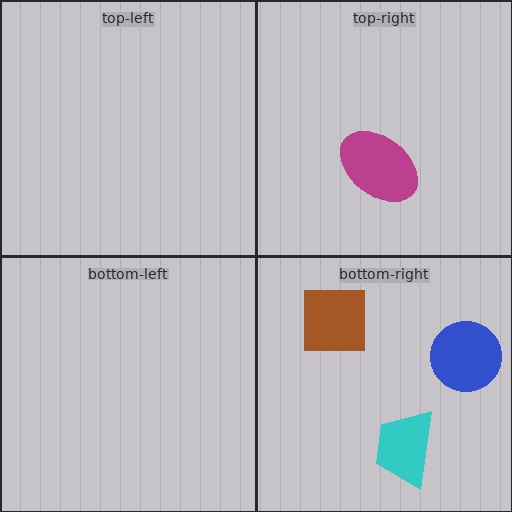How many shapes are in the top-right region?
1.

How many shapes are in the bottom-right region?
4.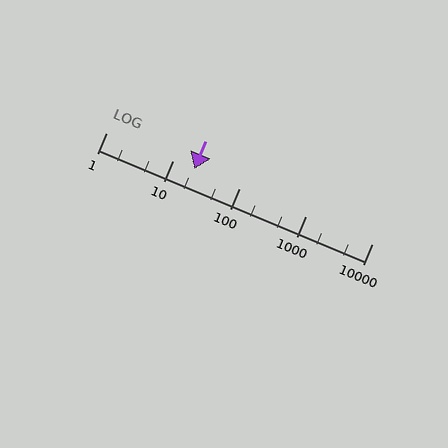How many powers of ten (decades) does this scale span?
The scale spans 4 decades, from 1 to 10000.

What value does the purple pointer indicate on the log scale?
The pointer indicates approximately 21.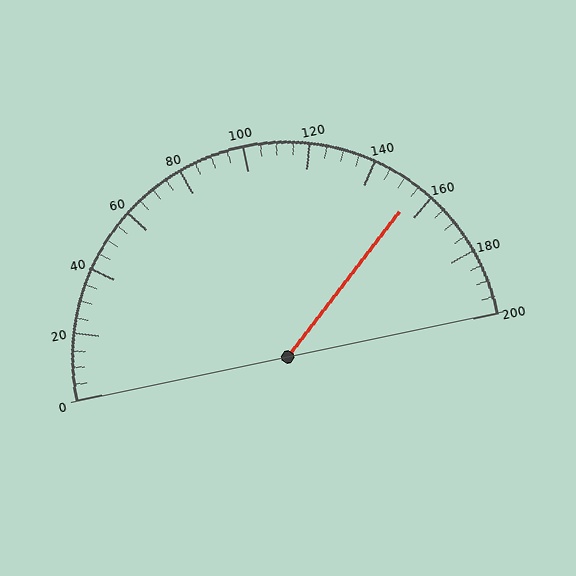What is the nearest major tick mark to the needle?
The nearest major tick mark is 160.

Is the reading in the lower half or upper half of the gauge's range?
The reading is in the upper half of the range (0 to 200).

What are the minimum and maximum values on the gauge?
The gauge ranges from 0 to 200.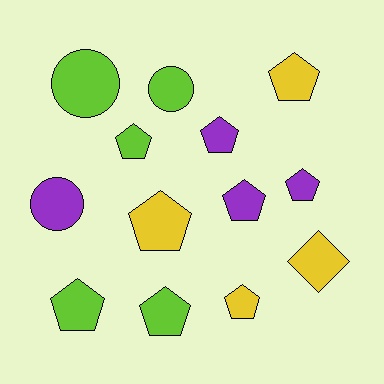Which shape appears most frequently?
Pentagon, with 9 objects.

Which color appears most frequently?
Lime, with 5 objects.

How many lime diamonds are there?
There are no lime diamonds.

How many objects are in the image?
There are 13 objects.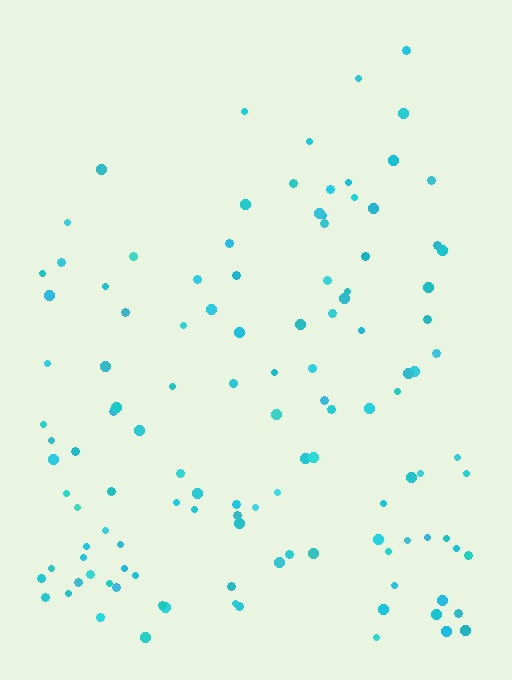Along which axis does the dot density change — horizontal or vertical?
Vertical.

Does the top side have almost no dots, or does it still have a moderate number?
Still a moderate number, just noticeably fewer than the bottom.